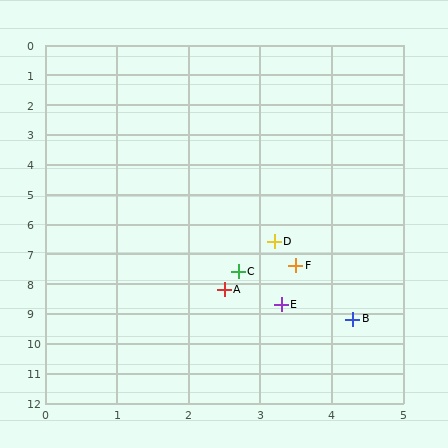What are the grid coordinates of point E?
Point E is at approximately (3.3, 8.7).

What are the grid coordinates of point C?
Point C is at approximately (2.7, 7.6).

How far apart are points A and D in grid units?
Points A and D are about 1.7 grid units apart.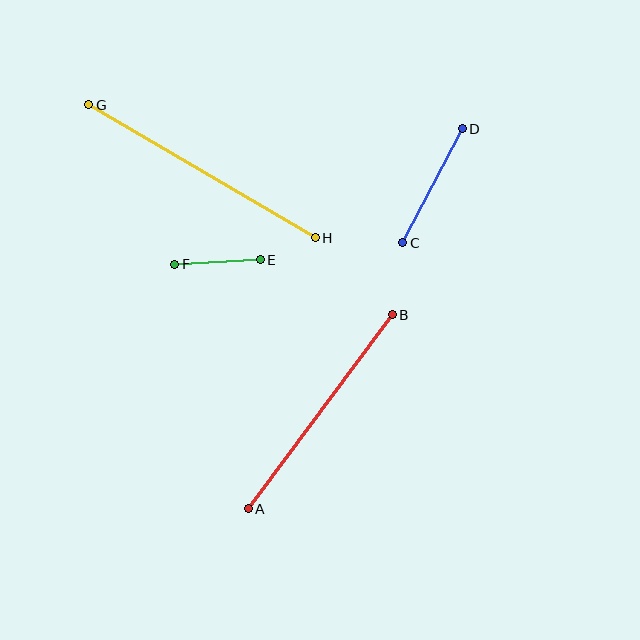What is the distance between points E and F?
The distance is approximately 86 pixels.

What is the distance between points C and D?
The distance is approximately 128 pixels.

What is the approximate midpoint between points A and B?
The midpoint is at approximately (320, 412) pixels.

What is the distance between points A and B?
The distance is approximately 242 pixels.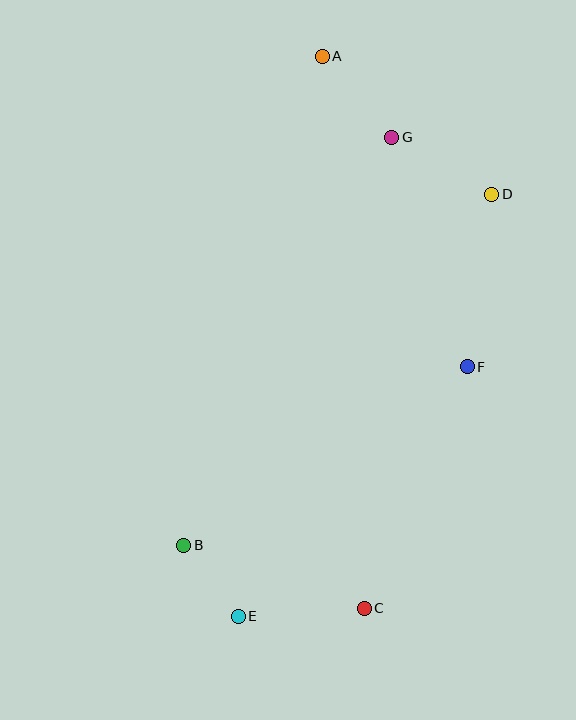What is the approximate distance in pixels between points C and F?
The distance between C and F is approximately 263 pixels.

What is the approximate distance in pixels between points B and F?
The distance between B and F is approximately 335 pixels.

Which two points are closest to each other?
Points B and E are closest to each other.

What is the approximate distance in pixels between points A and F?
The distance between A and F is approximately 343 pixels.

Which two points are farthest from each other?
Points A and E are farthest from each other.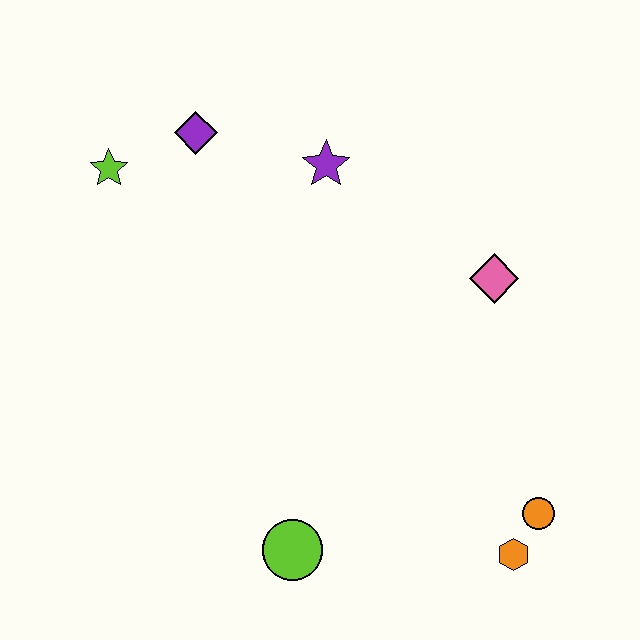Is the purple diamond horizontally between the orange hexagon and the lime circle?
No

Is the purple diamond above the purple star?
Yes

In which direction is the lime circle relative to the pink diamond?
The lime circle is below the pink diamond.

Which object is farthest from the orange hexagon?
The lime star is farthest from the orange hexagon.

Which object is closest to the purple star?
The purple diamond is closest to the purple star.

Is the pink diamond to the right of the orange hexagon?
No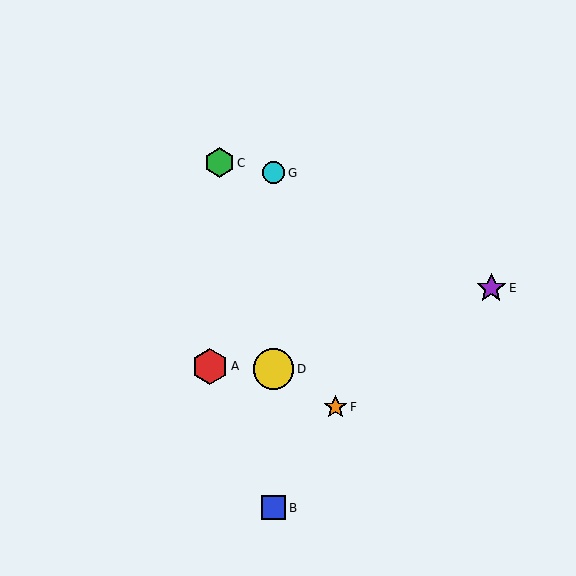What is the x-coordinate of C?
Object C is at x≈220.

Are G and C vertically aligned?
No, G is at x≈274 and C is at x≈220.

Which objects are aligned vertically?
Objects B, D, G are aligned vertically.